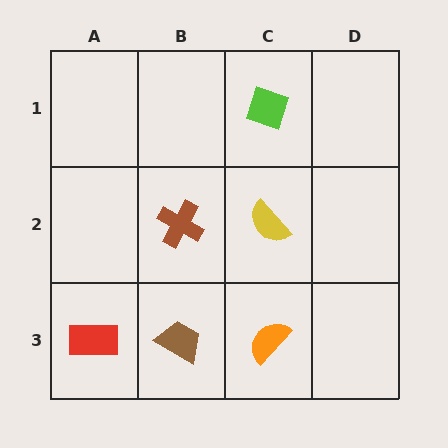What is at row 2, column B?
A brown cross.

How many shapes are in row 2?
2 shapes.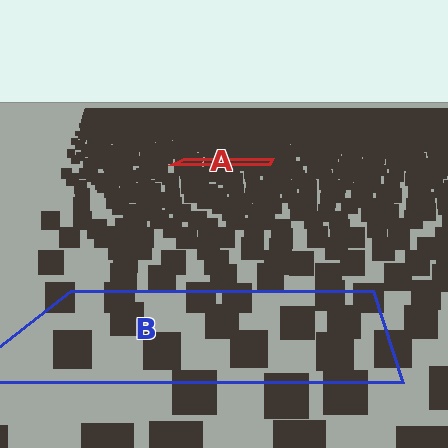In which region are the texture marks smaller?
The texture marks are smaller in region A, because it is farther away.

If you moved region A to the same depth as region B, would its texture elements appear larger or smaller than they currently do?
They would appear larger. At a closer depth, the same texture elements are projected at a bigger on-screen size.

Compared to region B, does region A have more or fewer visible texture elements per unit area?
Region A has more texture elements per unit area — they are packed more densely because it is farther away.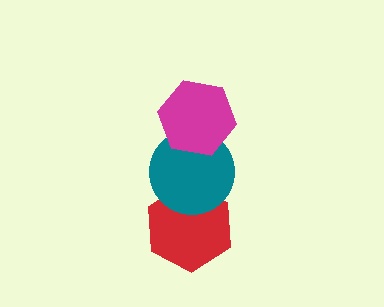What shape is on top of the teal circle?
The magenta hexagon is on top of the teal circle.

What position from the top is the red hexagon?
The red hexagon is 3rd from the top.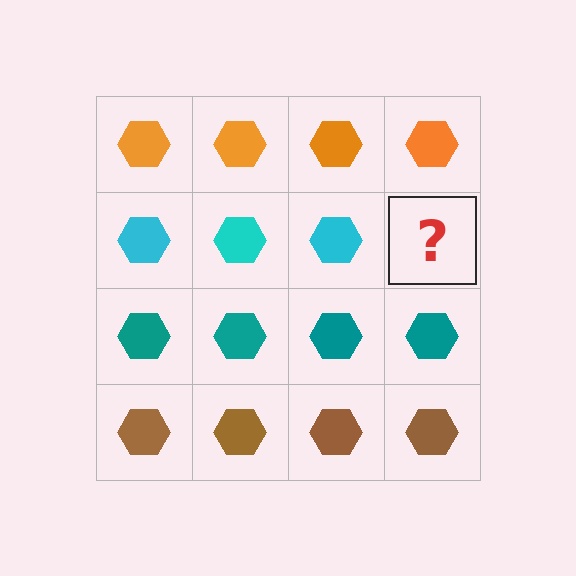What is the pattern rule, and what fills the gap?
The rule is that each row has a consistent color. The gap should be filled with a cyan hexagon.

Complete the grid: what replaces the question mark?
The question mark should be replaced with a cyan hexagon.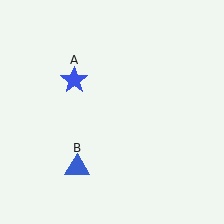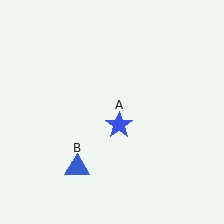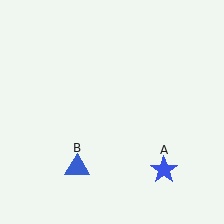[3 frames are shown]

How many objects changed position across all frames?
1 object changed position: blue star (object A).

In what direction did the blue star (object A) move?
The blue star (object A) moved down and to the right.